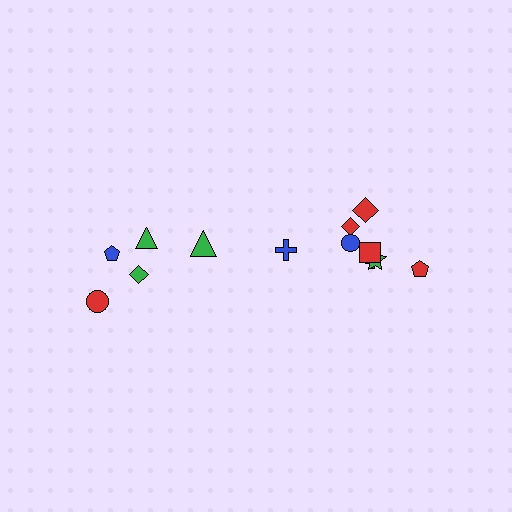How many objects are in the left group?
There are 5 objects.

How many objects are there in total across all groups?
There are 13 objects.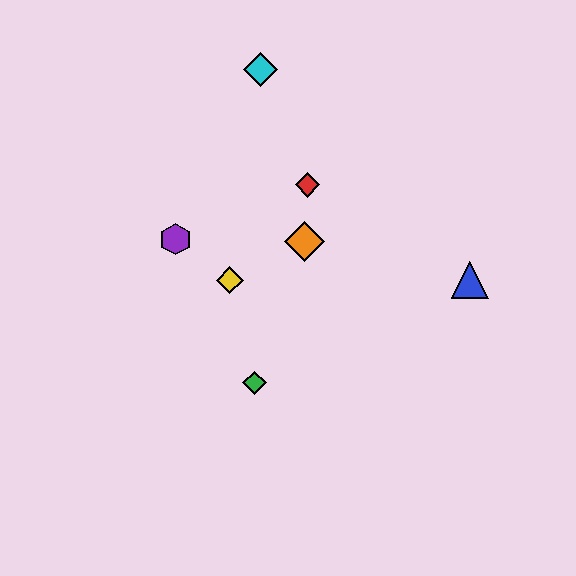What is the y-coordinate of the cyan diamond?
The cyan diamond is at y≈69.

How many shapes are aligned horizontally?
2 shapes (the blue triangle, the yellow diamond) are aligned horizontally.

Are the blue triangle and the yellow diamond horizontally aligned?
Yes, both are at y≈280.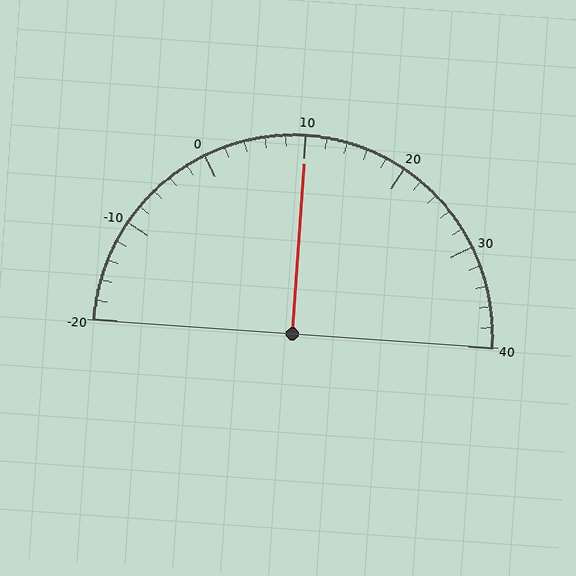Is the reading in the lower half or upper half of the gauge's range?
The reading is in the upper half of the range (-20 to 40).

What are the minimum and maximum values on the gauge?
The gauge ranges from -20 to 40.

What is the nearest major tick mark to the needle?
The nearest major tick mark is 10.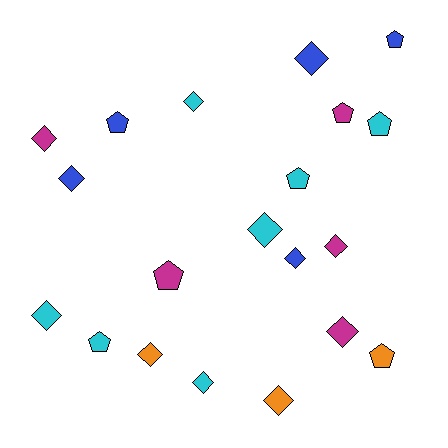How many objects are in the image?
There are 20 objects.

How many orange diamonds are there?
There are 2 orange diamonds.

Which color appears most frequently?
Cyan, with 7 objects.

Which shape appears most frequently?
Diamond, with 12 objects.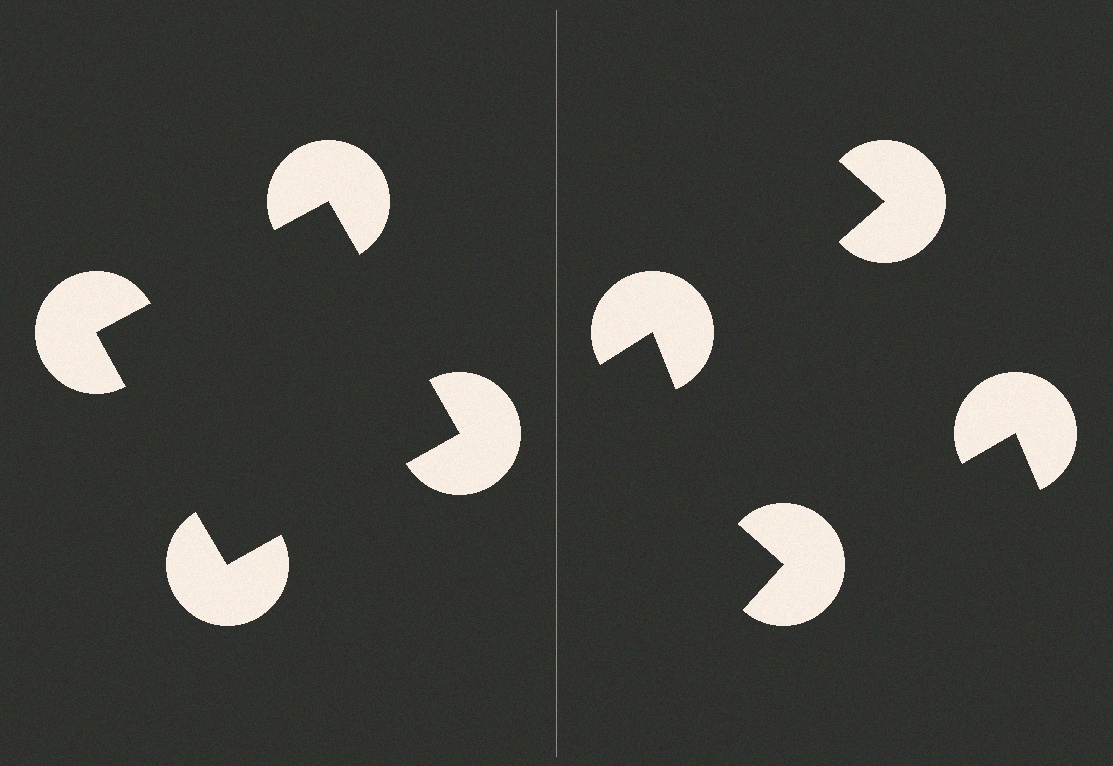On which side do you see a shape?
An illusory square appears on the left side. On the right side the wedge cuts are rotated, so no coherent shape forms.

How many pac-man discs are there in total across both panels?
8 — 4 on each side.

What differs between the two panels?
The pac-man discs are positioned identically on both sides; only the wedge orientations differ. On the left they align to a square; on the right they are misaligned.